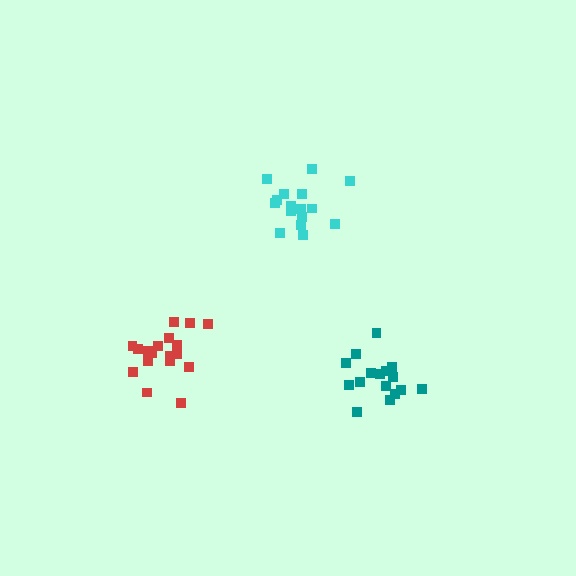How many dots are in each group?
Group 1: 16 dots, Group 2: 16 dots, Group 3: 18 dots (50 total).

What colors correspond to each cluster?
The clusters are colored: cyan, teal, red.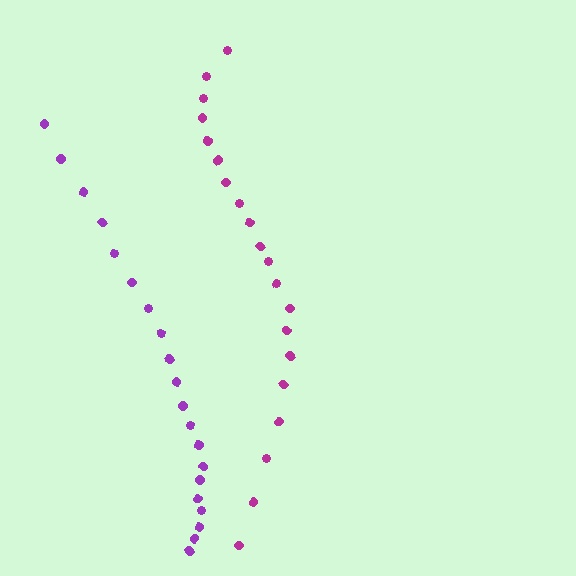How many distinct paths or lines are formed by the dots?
There are 2 distinct paths.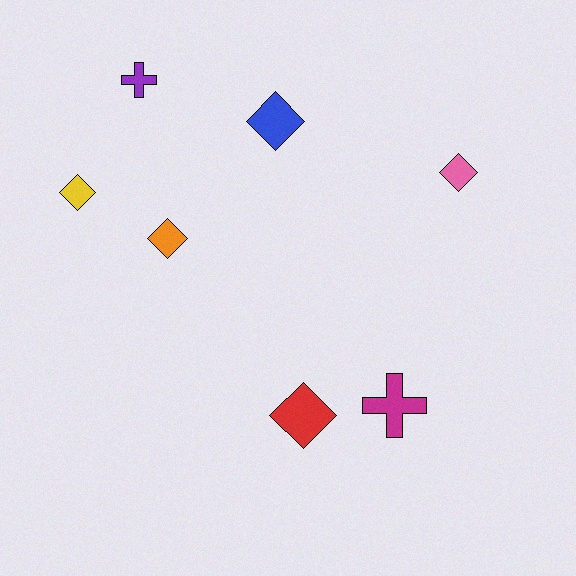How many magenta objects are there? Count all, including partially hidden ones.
There is 1 magenta object.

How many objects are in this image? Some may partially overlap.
There are 7 objects.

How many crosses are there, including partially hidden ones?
There are 2 crosses.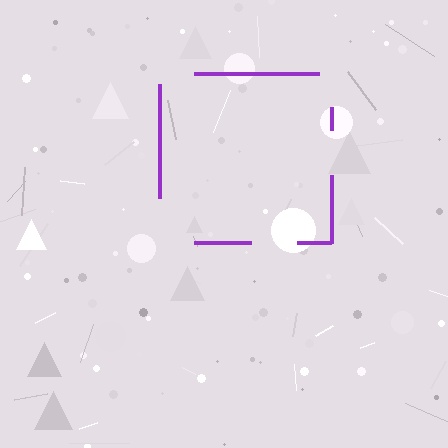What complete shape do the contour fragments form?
The contour fragments form a square.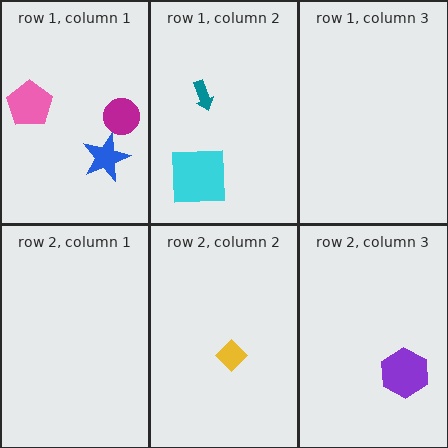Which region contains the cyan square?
The row 1, column 2 region.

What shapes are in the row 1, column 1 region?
The pink pentagon, the magenta circle, the blue star.